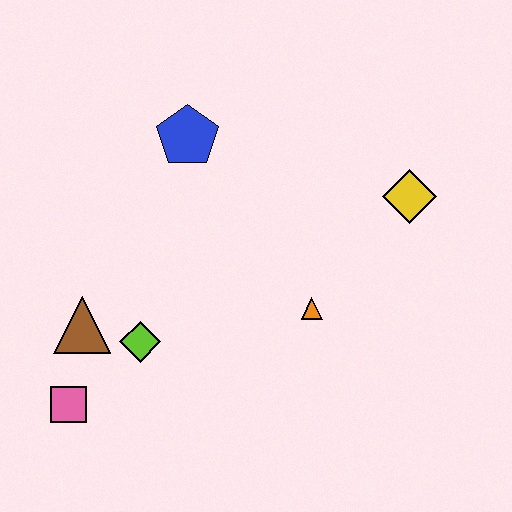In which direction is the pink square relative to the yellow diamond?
The pink square is to the left of the yellow diamond.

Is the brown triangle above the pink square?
Yes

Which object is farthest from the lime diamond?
The yellow diamond is farthest from the lime diamond.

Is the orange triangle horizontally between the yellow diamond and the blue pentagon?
Yes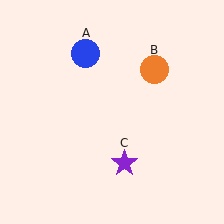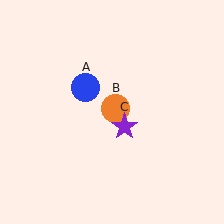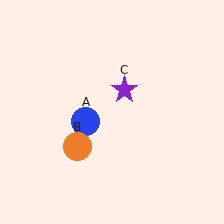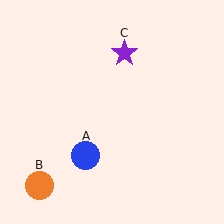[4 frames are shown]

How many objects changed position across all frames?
3 objects changed position: blue circle (object A), orange circle (object B), purple star (object C).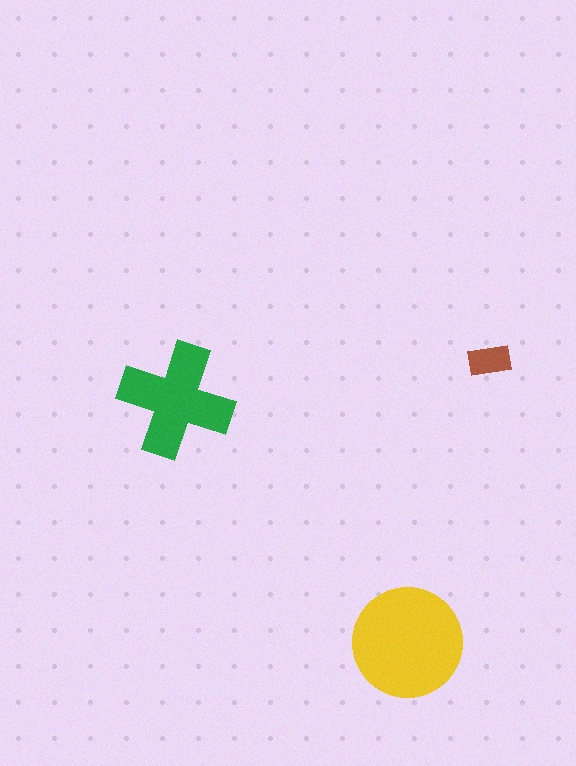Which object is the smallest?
The brown rectangle.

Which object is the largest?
The yellow circle.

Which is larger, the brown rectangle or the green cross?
The green cross.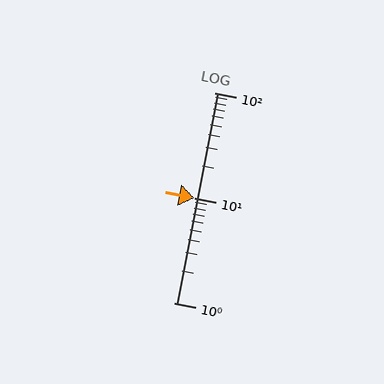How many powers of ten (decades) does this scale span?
The scale spans 2 decades, from 1 to 100.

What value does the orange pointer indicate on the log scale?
The pointer indicates approximately 9.8.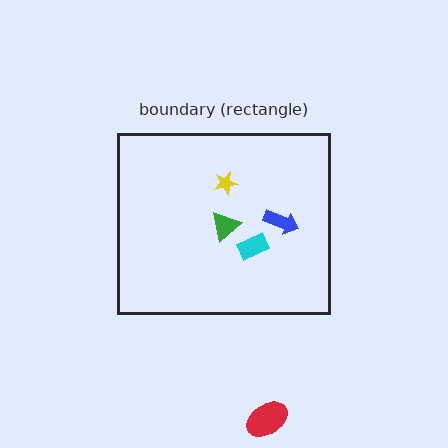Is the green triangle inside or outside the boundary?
Inside.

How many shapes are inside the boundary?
4 inside, 1 outside.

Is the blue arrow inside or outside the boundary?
Inside.